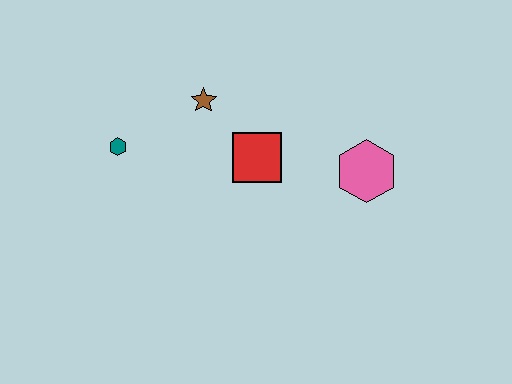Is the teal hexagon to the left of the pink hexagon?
Yes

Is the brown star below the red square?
No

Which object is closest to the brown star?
The red square is closest to the brown star.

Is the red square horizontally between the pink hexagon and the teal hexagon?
Yes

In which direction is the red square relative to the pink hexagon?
The red square is to the left of the pink hexagon.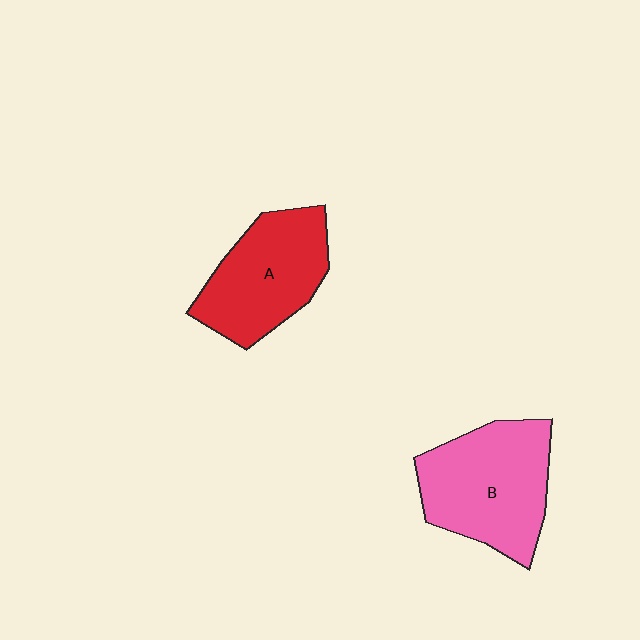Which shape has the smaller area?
Shape A (red).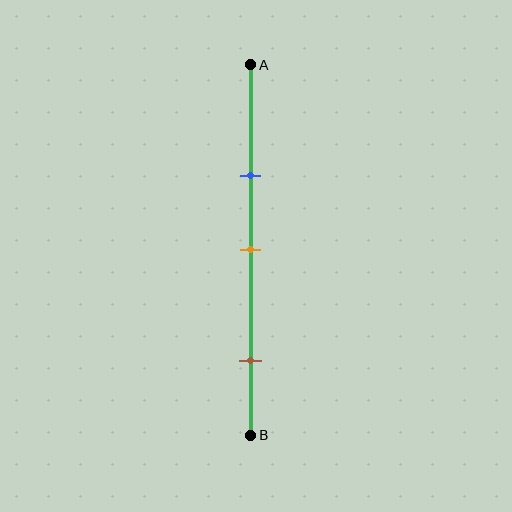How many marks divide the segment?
There are 3 marks dividing the segment.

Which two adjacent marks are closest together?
The blue and orange marks are the closest adjacent pair.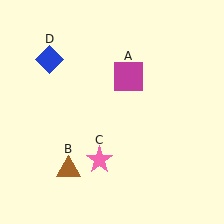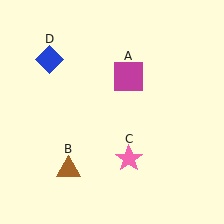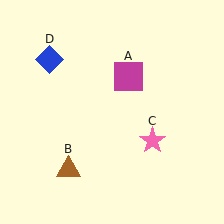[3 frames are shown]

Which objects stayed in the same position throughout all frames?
Magenta square (object A) and brown triangle (object B) and blue diamond (object D) remained stationary.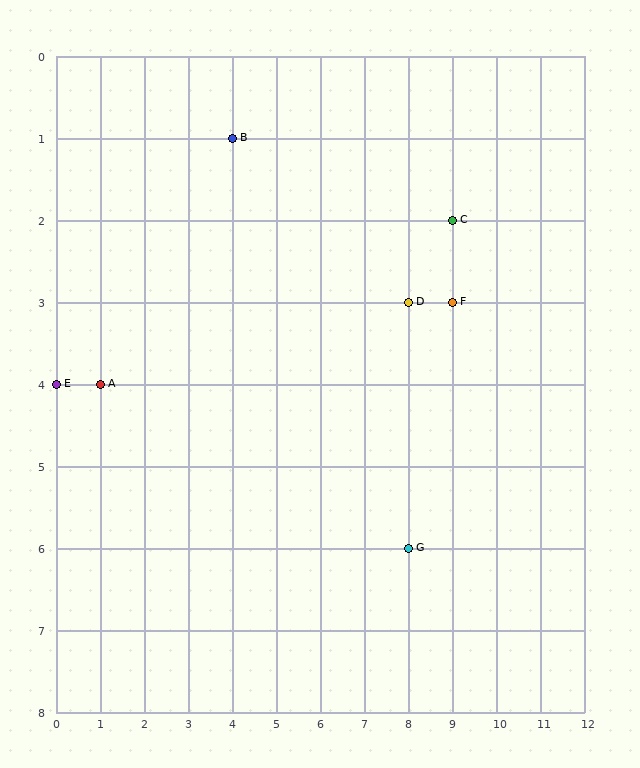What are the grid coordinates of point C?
Point C is at grid coordinates (9, 2).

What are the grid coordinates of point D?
Point D is at grid coordinates (8, 3).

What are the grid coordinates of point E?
Point E is at grid coordinates (0, 4).